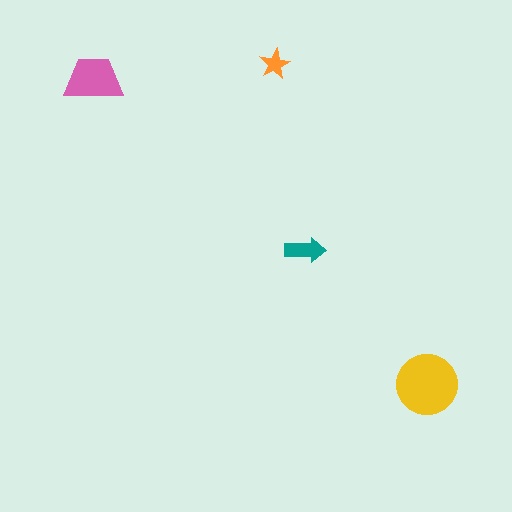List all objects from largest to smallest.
The yellow circle, the pink trapezoid, the teal arrow, the orange star.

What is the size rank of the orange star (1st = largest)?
4th.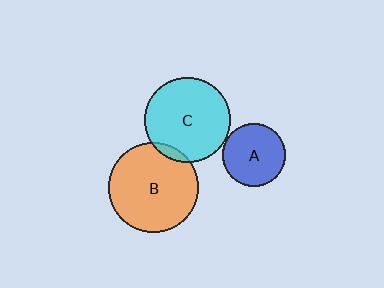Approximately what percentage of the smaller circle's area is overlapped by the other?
Approximately 5%.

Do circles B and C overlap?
Yes.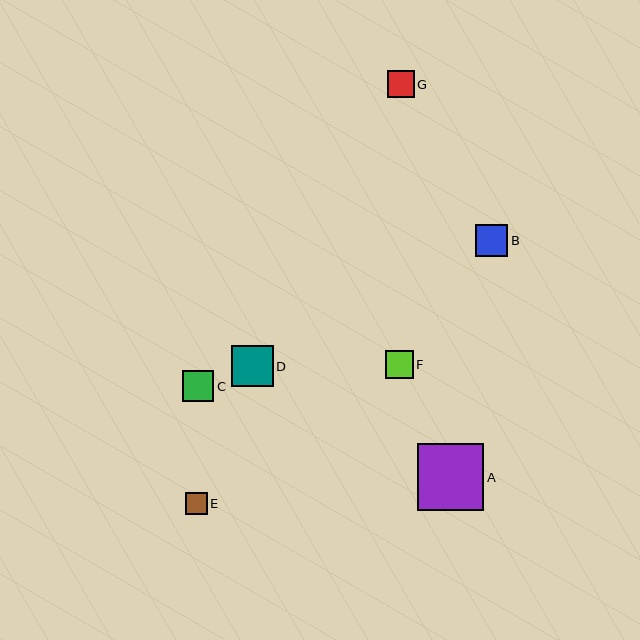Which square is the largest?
Square A is the largest with a size of approximately 67 pixels.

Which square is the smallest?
Square E is the smallest with a size of approximately 22 pixels.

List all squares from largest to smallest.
From largest to smallest: A, D, B, C, F, G, E.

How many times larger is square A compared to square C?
Square A is approximately 2.1 times the size of square C.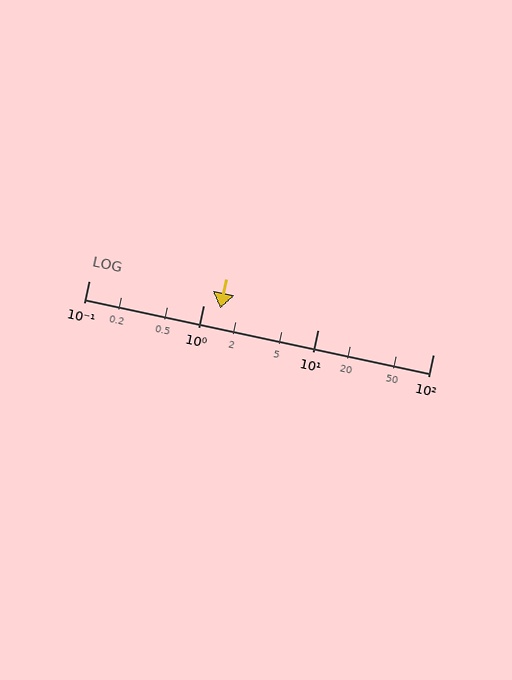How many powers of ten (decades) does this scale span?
The scale spans 3 decades, from 0.1 to 100.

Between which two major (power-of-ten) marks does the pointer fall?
The pointer is between 1 and 10.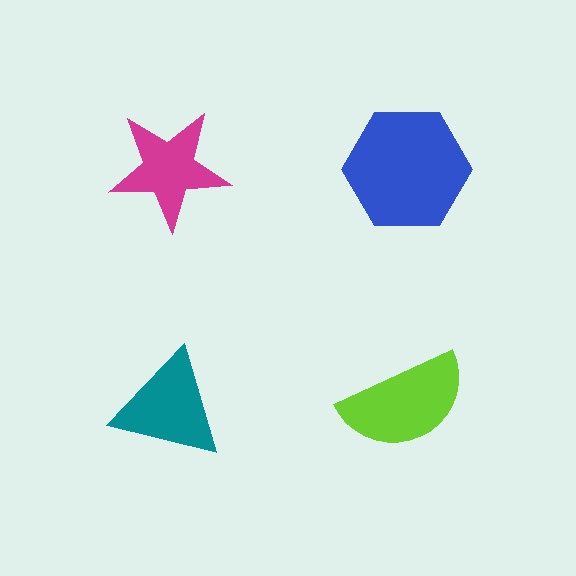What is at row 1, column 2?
A blue hexagon.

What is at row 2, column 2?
A lime semicircle.